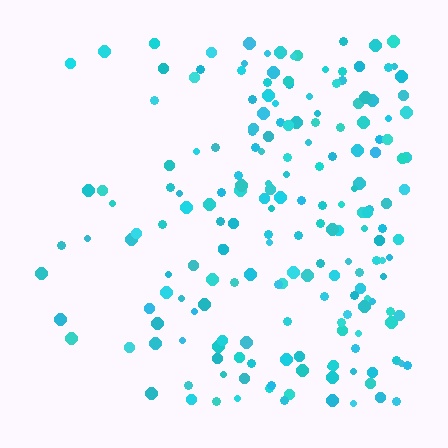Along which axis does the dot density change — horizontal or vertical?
Horizontal.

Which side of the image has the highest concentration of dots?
The right.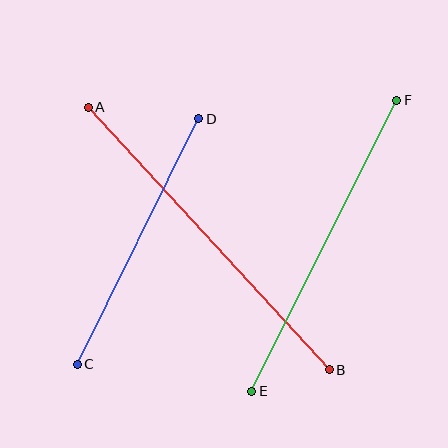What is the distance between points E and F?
The distance is approximately 325 pixels.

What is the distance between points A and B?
The distance is approximately 356 pixels.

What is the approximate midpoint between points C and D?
The midpoint is at approximately (138, 241) pixels.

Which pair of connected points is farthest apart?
Points A and B are farthest apart.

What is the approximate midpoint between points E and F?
The midpoint is at approximately (324, 246) pixels.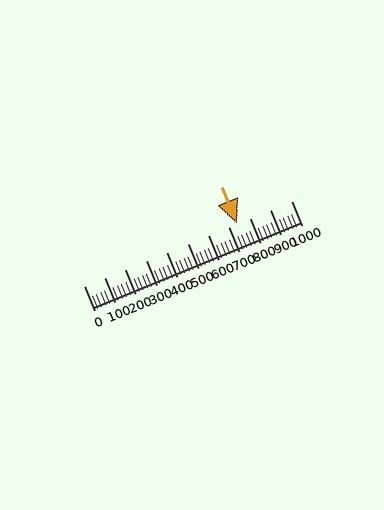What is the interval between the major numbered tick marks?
The major tick marks are spaced 100 units apart.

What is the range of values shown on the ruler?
The ruler shows values from 0 to 1000.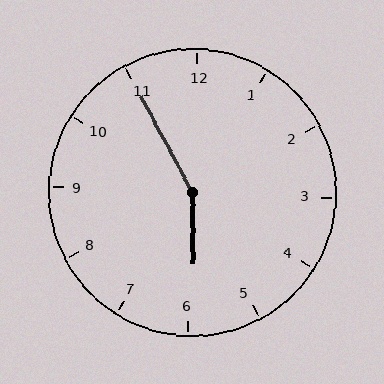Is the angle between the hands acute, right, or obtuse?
It is obtuse.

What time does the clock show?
5:55.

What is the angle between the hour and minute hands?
Approximately 152 degrees.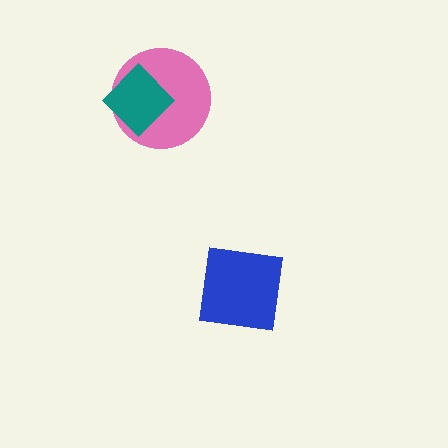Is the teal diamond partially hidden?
No, no other shape covers it.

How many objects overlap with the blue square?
0 objects overlap with the blue square.